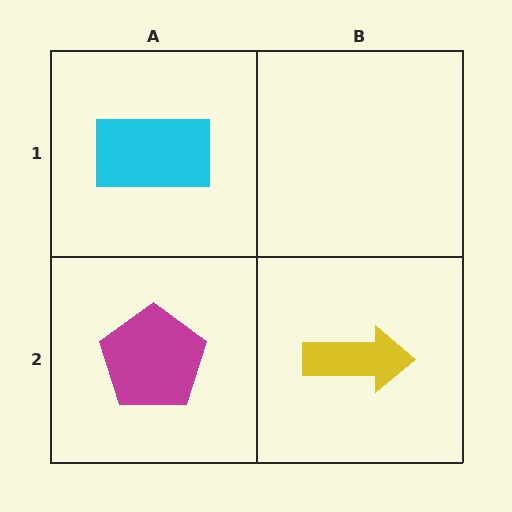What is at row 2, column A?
A magenta pentagon.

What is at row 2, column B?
A yellow arrow.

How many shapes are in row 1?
1 shape.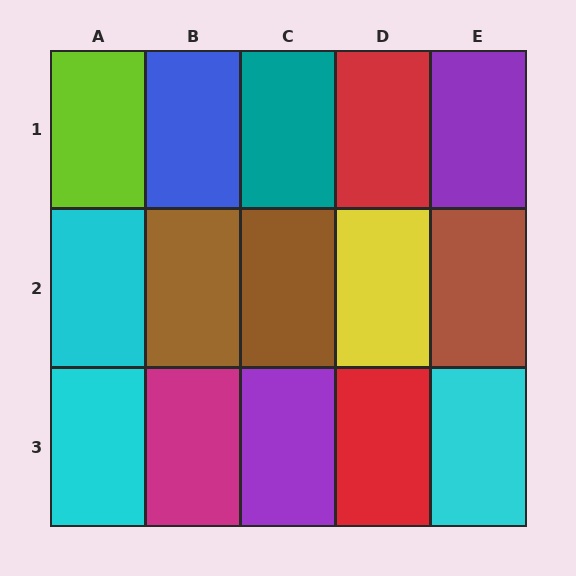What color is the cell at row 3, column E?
Cyan.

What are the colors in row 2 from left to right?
Cyan, brown, brown, yellow, brown.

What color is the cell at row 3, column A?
Cyan.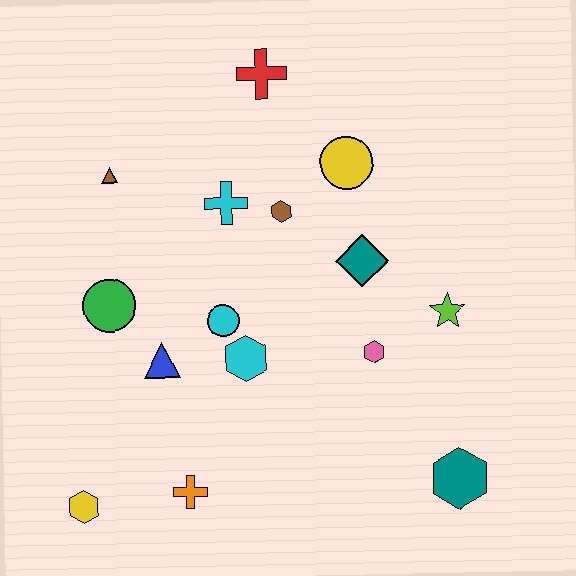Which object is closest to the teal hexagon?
The pink hexagon is closest to the teal hexagon.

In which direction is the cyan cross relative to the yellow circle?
The cyan cross is to the left of the yellow circle.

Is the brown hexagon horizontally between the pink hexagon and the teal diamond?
No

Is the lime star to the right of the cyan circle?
Yes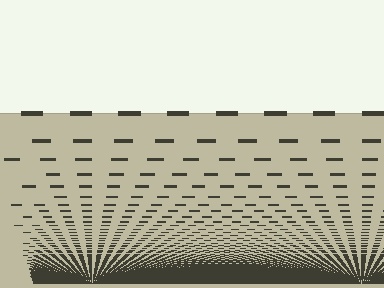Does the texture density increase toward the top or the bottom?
Density increases toward the bottom.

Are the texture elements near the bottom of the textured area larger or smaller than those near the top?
Smaller. The gradient is inverted — elements near the bottom are smaller and denser.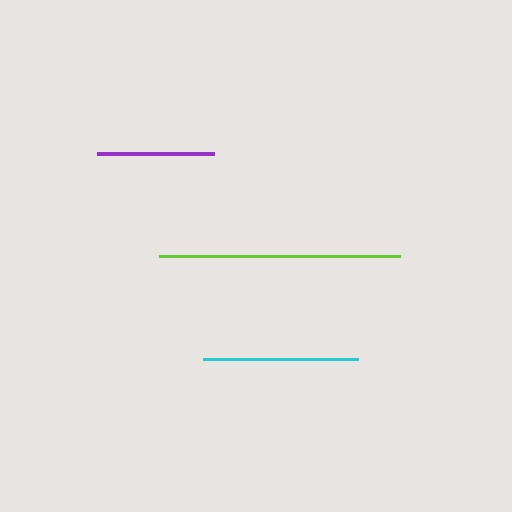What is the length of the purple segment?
The purple segment is approximately 118 pixels long.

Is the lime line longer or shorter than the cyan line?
The lime line is longer than the cyan line.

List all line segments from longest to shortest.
From longest to shortest: lime, cyan, purple.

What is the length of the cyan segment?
The cyan segment is approximately 155 pixels long.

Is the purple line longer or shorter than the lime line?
The lime line is longer than the purple line.